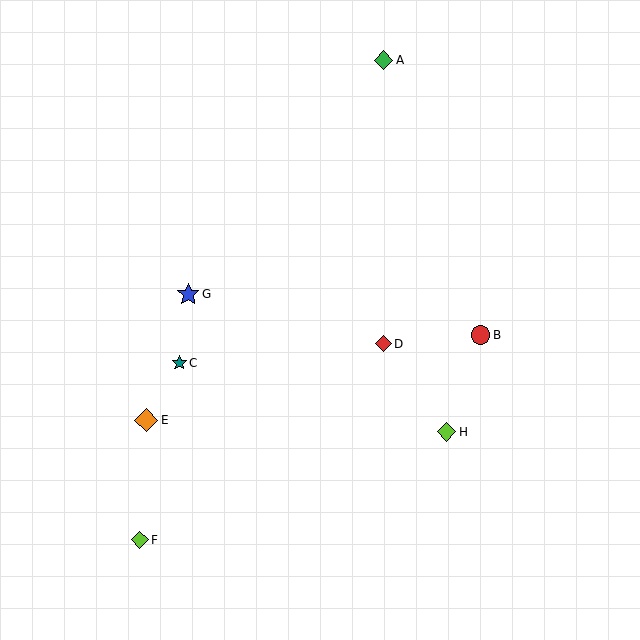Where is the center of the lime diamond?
The center of the lime diamond is at (447, 432).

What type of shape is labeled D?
Shape D is a red diamond.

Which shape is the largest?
The orange diamond (labeled E) is the largest.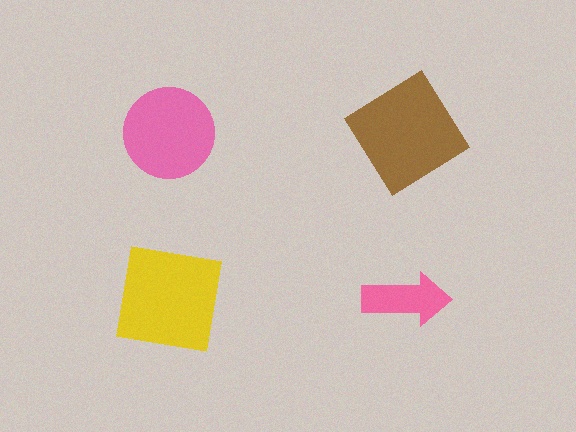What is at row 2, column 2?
A pink arrow.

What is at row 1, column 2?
A brown diamond.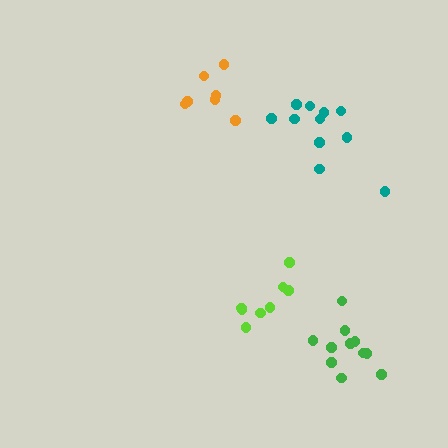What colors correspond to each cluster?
The clusters are colored: orange, green, teal, lime.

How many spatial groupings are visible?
There are 4 spatial groupings.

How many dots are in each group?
Group 1: 7 dots, Group 2: 11 dots, Group 3: 11 dots, Group 4: 8 dots (37 total).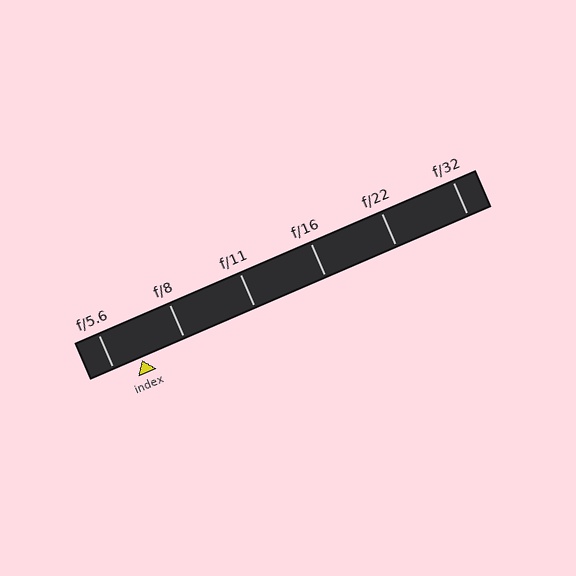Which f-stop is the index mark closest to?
The index mark is closest to f/5.6.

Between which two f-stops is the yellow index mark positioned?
The index mark is between f/5.6 and f/8.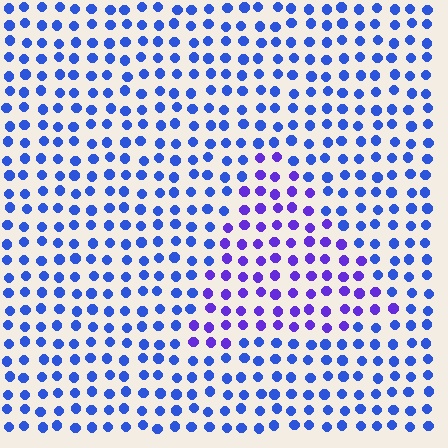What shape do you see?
I see a triangle.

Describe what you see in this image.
The image is filled with small blue elements in a uniform arrangement. A triangle-shaped region is visible where the elements are tinted to a slightly different hue, forming a subtle color boundary.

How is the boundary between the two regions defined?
The boundary is defined purely by a slight shift in hue (about 34 degrees). Spacing, size, and orientation are identical on both sides.